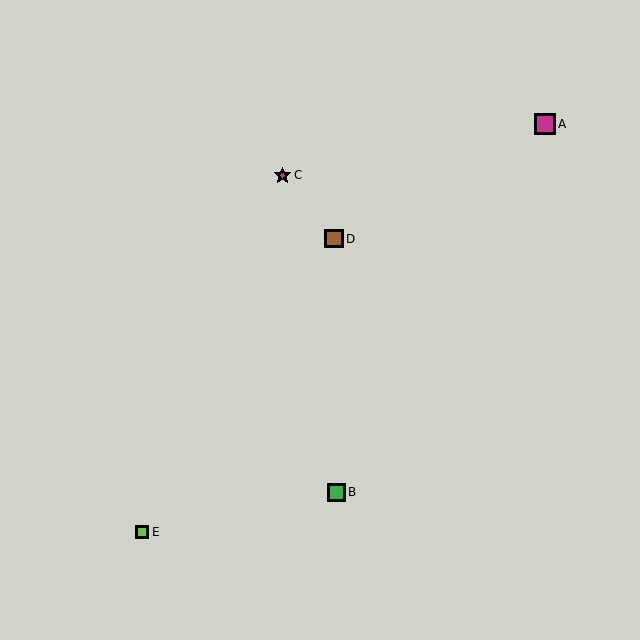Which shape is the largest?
The magenta square (labeled A) is the largest.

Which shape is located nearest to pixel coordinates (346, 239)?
The brown square (labeled D) at (334, 239) is nearest to that location.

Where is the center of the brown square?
The center of the brown square is at (334, 239).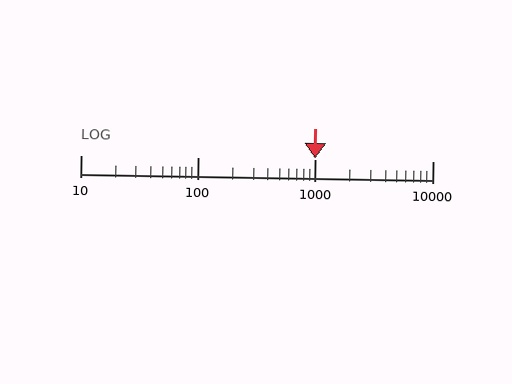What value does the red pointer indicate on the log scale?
The pointer indicates approximately 990.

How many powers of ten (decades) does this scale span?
The scale spans 3 decades, from 10 to 10000.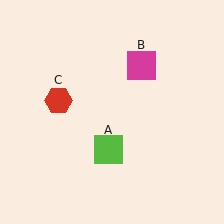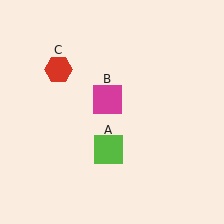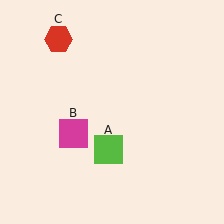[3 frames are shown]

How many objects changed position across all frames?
2 objects changed position: magenta square (object B), red hexagon (object C).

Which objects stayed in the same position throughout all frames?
Lime square (object A) remained stationary.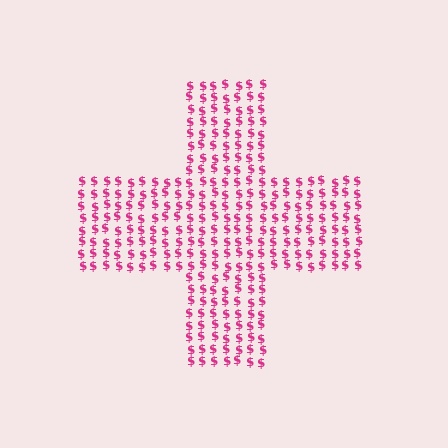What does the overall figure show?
The overall figure shows a cross.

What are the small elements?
The small elements are dollar signs.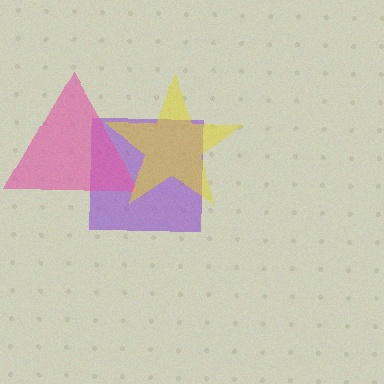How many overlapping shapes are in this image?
There are 3 overlapping shapes in the image.